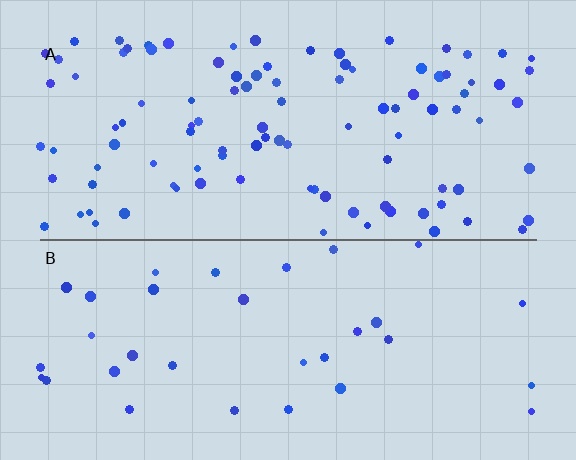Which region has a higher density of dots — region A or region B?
A (the top).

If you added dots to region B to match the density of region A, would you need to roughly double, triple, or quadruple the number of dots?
Approximately triple.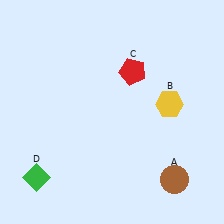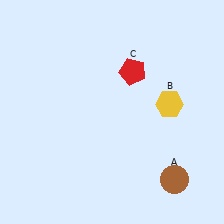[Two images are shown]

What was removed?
The green diamond (D) was removed in Image 2.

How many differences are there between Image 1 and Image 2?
There is 1 difference between the two images.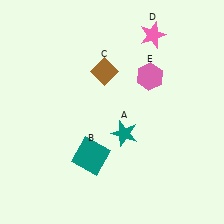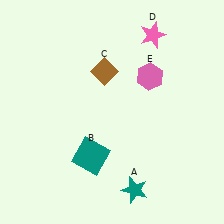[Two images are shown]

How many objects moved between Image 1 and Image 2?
1 object moved between the two images.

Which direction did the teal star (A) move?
The teal star (A) moved down.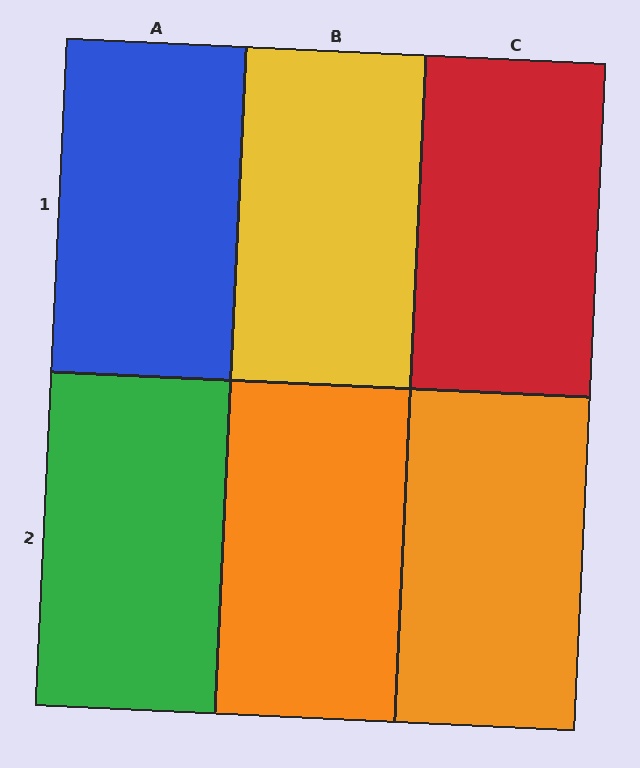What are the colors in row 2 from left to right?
Green, orange, orange.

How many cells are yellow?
1 cell is yellow.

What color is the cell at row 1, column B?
Yellow.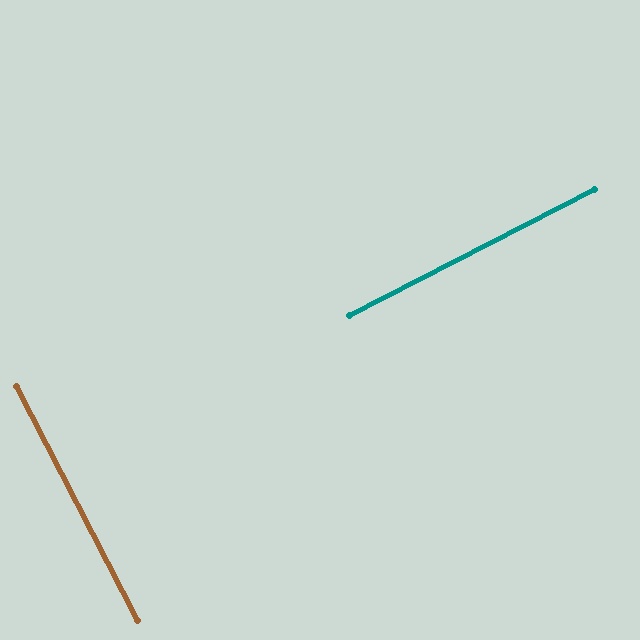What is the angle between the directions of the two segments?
Approximately 90 degrees.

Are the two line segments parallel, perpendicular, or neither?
Perpendicular — they meet at approximately 90°.